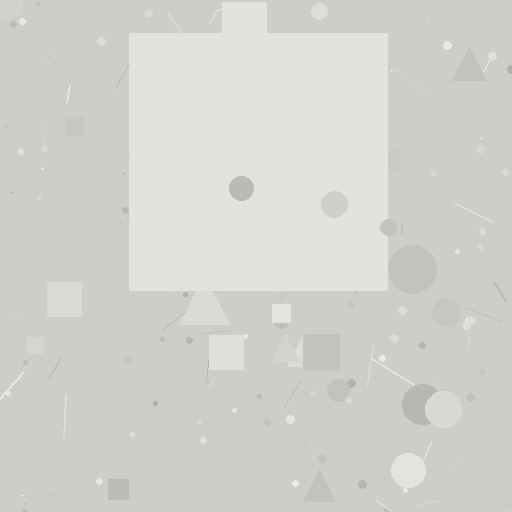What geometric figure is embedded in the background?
A square is embedded in the background.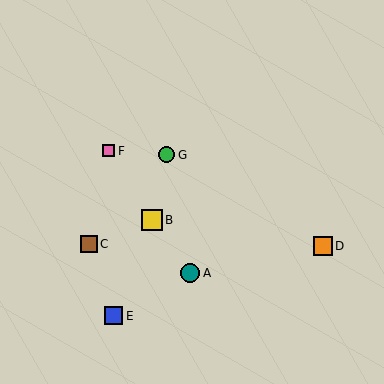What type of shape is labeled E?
Shape E is a blue square.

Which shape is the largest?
The yellow square (labeled B) is the largest.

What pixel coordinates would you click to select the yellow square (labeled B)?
Click at (152, 220) to select the yellow square B.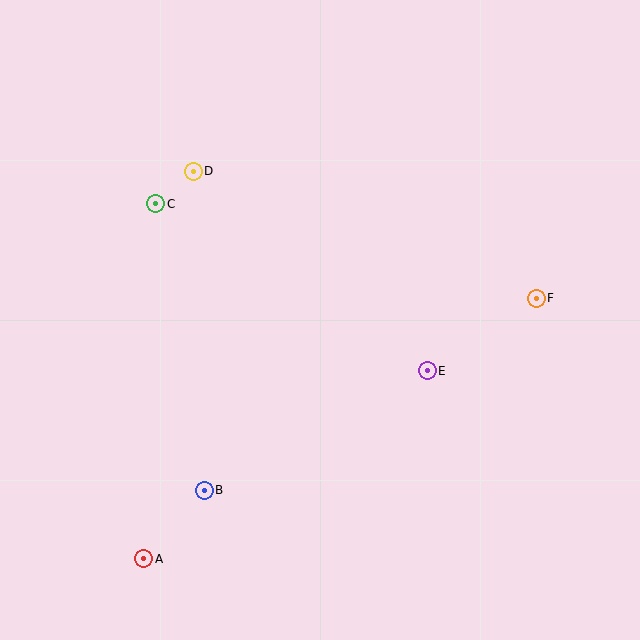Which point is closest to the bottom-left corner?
Point A is closest to the bottom-left corner.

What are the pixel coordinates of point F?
Point F is at (536, 298).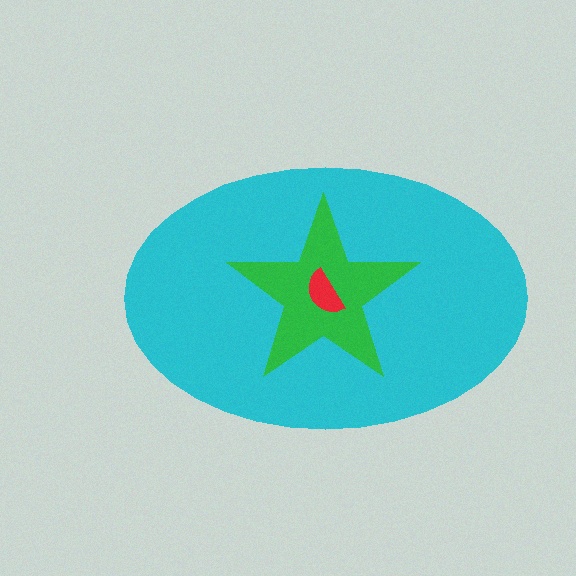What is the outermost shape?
The cyan ellipse.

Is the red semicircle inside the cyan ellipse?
Yes.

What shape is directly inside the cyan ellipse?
The green star.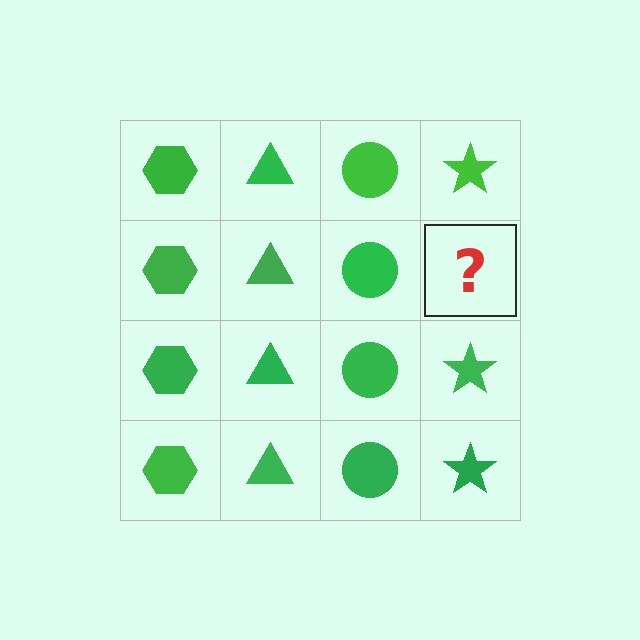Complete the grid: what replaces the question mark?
The question mark should be replaced with a green star.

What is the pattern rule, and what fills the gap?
The rule is that each column has a consistent shape. The gap should be filled with a green star.